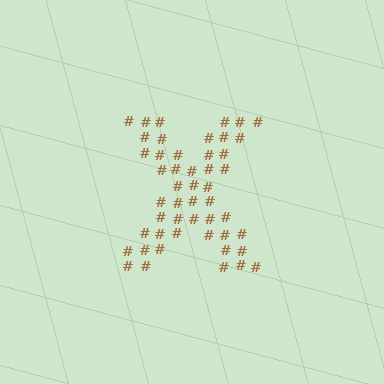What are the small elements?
The small elements are hash symbols.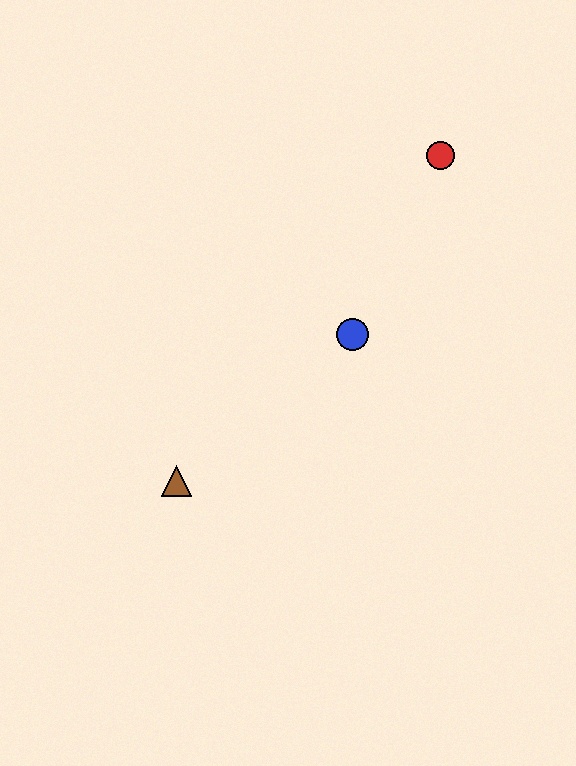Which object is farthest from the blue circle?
The brown triangle is farthest from the blue circle.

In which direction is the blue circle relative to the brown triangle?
The blue circle is to the right of the brown triangle.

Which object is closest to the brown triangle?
The blue circle is closest to the brown triangle.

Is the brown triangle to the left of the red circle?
Yes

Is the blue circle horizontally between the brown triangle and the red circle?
Yes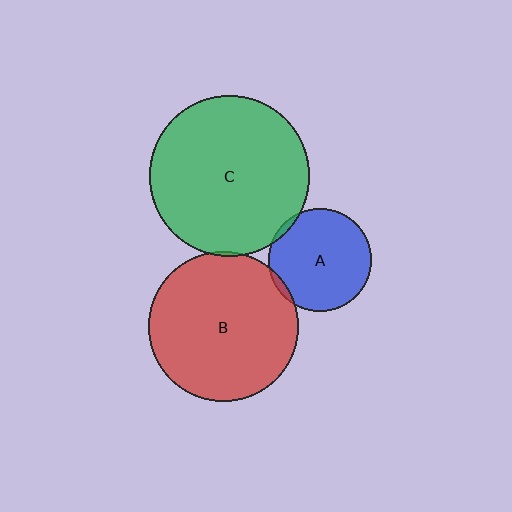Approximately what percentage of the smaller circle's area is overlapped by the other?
Approximately 5%.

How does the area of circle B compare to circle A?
Approximately 2.1 times.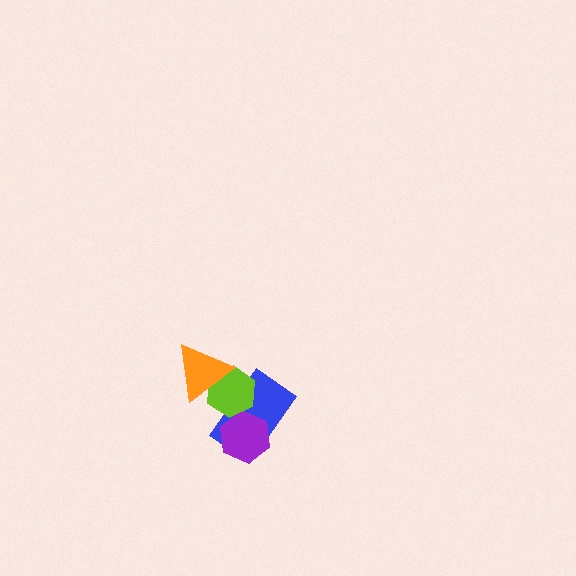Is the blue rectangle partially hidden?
Yes, it is partially covered by another shape.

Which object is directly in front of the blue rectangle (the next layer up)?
The purple hexagon is directly in front of the blue rectangle.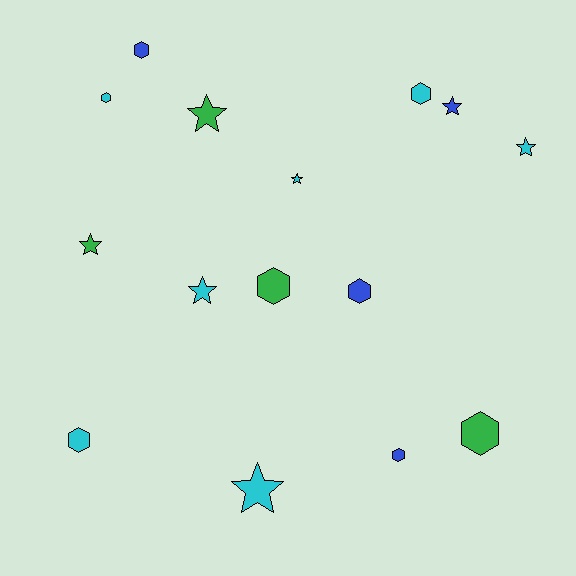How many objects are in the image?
There are 15 objects.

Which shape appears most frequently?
Hexagon, with 8 objects.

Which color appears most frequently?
Cyan, with 7 objects.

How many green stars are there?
There are 2 green stars.